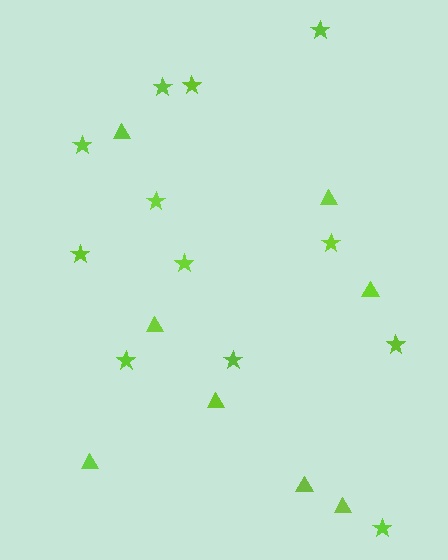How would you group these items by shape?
There are 2 groups: one group of stars (12) and one group of triangles (8).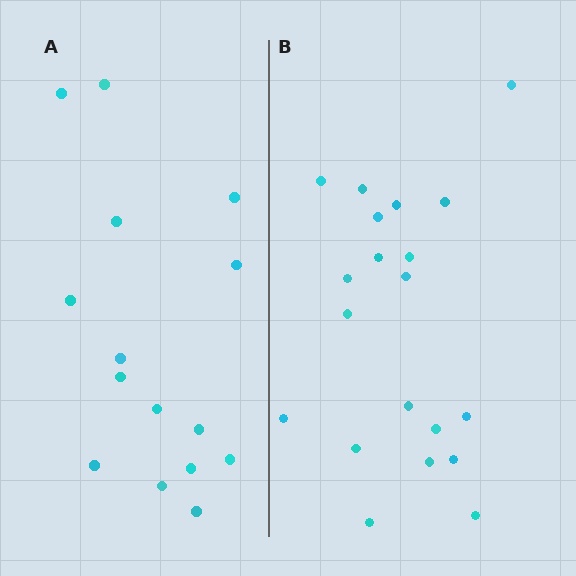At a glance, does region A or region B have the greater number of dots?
Region B (the right region) has more dots.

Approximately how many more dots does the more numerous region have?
Region B has about 5 more dots than region A.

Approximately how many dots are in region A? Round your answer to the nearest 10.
About 20 dots. (The exact count is 15, which rounds to 20.)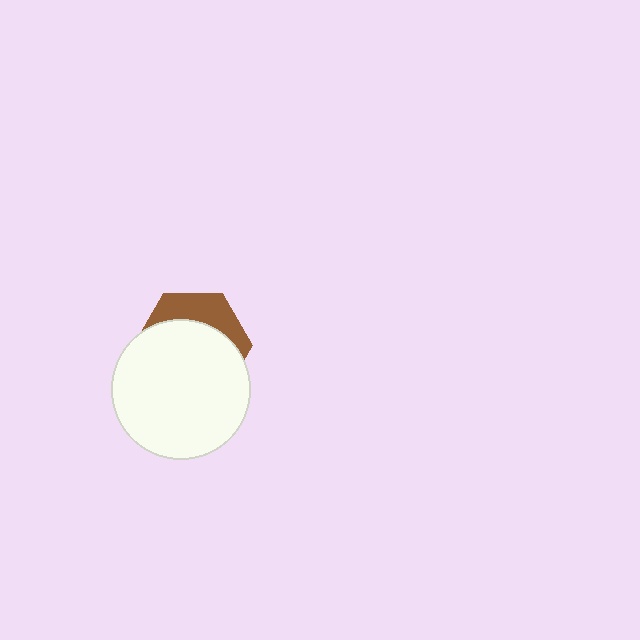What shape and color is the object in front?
The object in front is a white circle.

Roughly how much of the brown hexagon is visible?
A small part of it is visible (roughly 31%).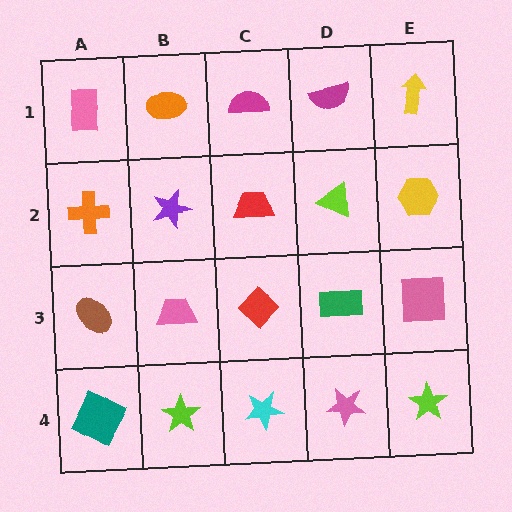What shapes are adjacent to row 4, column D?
A green rectangle (row 3, column D), a cyan star (row 4, column C), a lime star (row 4, column E).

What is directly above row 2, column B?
An orange ellipse.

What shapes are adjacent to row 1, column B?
A purple star (row 2, column B), a pink rectangle (row 1, column A), a magenta semicircle (row 1, column C).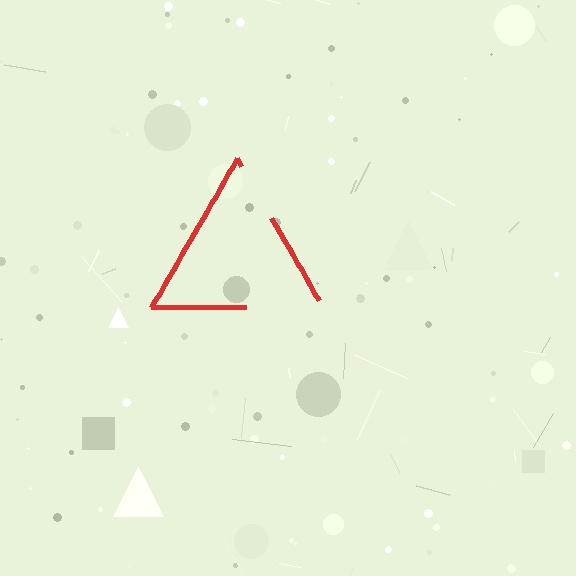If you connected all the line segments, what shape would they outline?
They would outline a triangle.